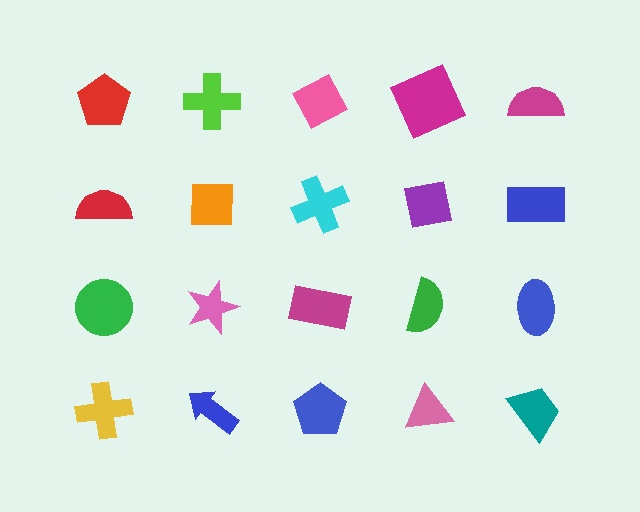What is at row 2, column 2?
An orange square.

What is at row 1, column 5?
A magenta semicircle.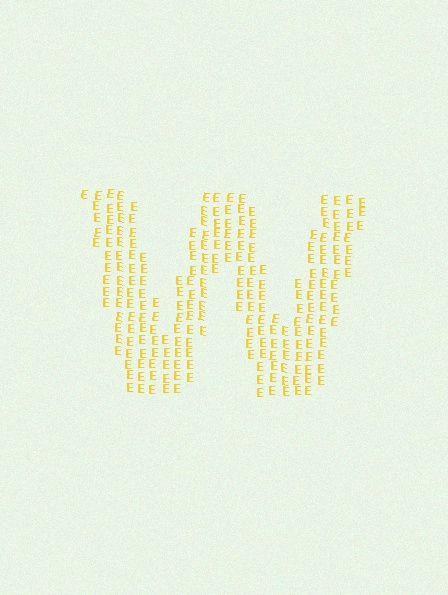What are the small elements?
The small elements are letter E's.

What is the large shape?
The large shape is the letter W.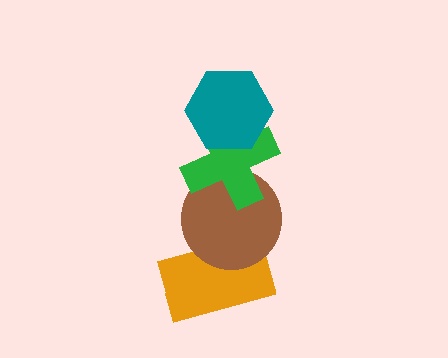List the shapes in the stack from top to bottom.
From top to bottom: the teal hexagon, the green cross, the brown circle, the orange rectangle.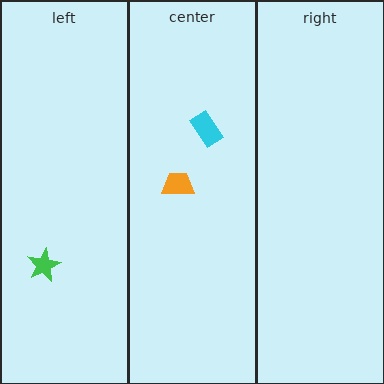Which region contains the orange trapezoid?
The center region.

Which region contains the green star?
The left region.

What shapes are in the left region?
The green star.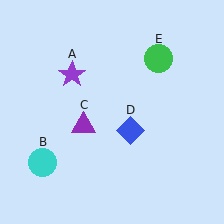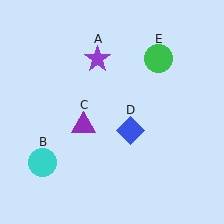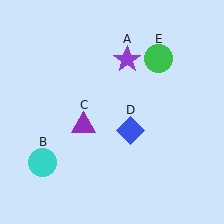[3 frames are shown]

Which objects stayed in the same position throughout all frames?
Cyan circle (object B) and purple triangle (object C) and blue diamond (object D) and green circle (object E) remained stationary.